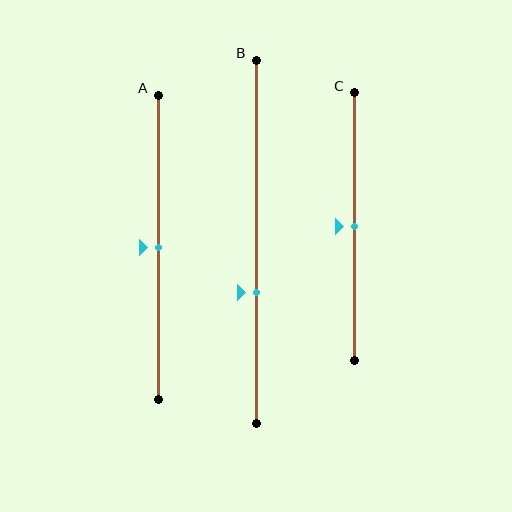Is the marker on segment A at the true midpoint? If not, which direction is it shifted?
Yes, the marker on segment A is at the true midpoint.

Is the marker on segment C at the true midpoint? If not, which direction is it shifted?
Yes, the marker on segment C is at the true midpoint.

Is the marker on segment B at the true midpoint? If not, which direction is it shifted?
No, the marker on segment B is shifted downward by about 14% of the segment length.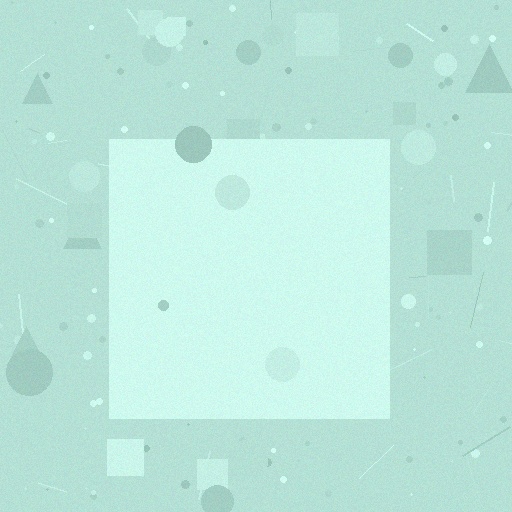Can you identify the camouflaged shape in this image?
The camouflaged shape is a square.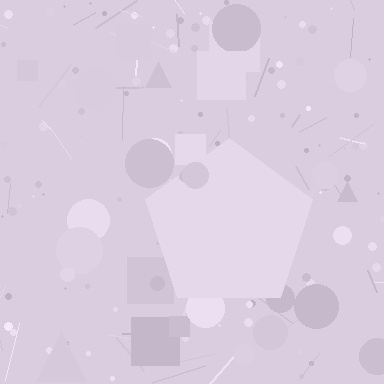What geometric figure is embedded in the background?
A pentagon is embedded in the background.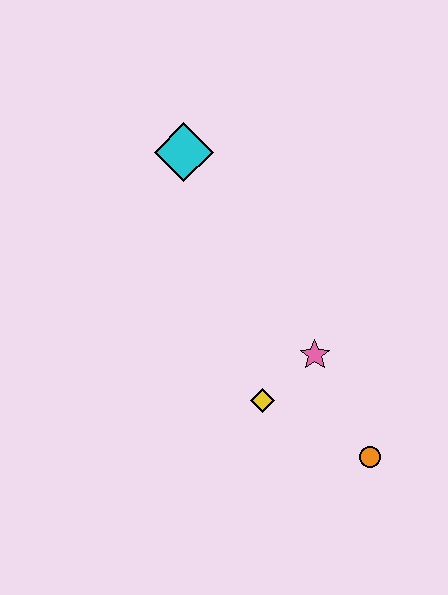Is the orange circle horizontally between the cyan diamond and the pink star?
No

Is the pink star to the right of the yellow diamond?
Yes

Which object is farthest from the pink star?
The cyan diamond is farthest from the pink star.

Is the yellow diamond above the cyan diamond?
No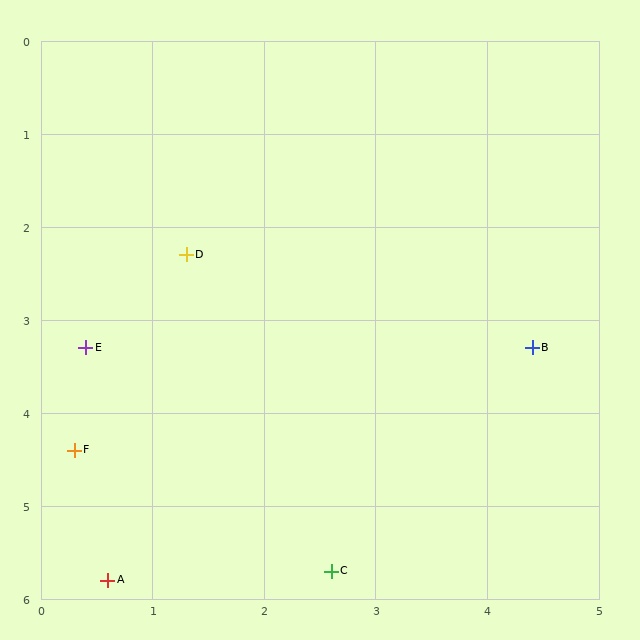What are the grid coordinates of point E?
Point E is at approximately (0.4, 3.3).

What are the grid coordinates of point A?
Point A is at approximately (0.6, 5.8).